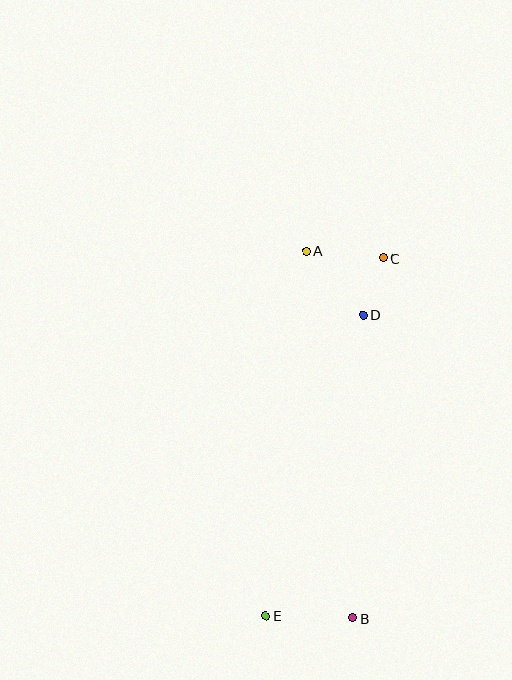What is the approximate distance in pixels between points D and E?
The distance between D and E is approximately 316 pixels.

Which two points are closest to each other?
Points C and D are closest to each other.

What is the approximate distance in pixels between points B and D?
The distance between B and D is approximately 303 pixels.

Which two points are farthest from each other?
Points C and E are farthest from each other.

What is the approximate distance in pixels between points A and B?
The distance between A and B is approximately 370 pixels.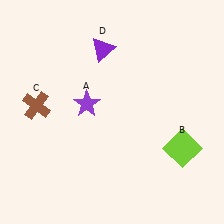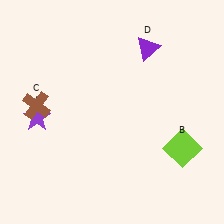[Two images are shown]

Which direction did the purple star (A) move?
The purple star (A) moved left.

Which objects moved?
The objects that moved are: the purple star (A), the purple triangle (D).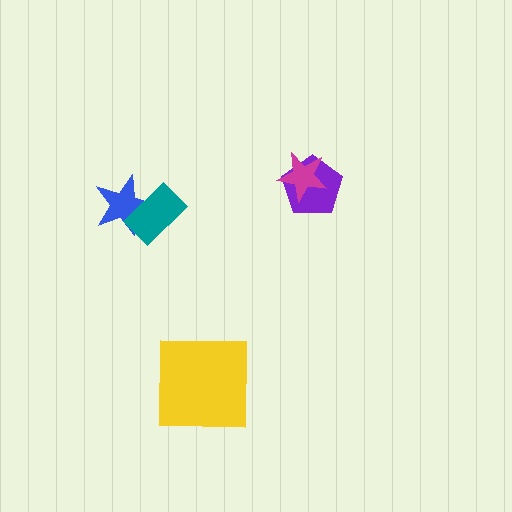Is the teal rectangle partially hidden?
No, no other shape covers it.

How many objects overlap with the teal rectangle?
1 object overlaps with the teal rectangle.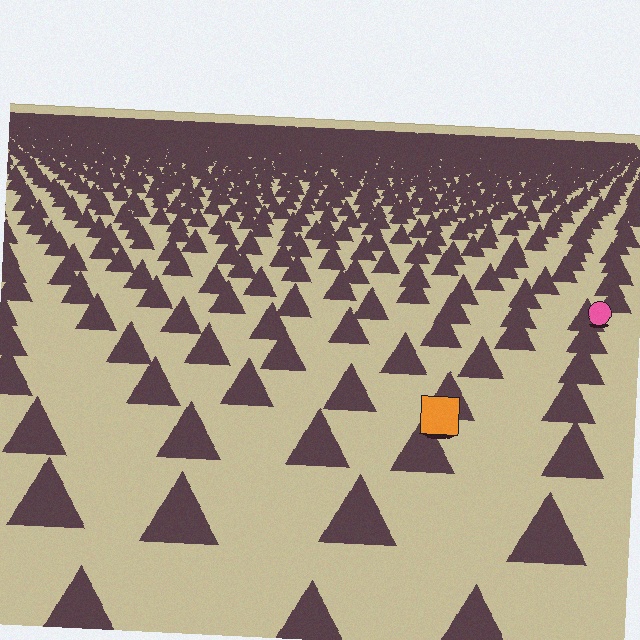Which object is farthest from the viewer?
The pink circle is farthest from the viewer. It appears smaller and the ground texture around it is denser.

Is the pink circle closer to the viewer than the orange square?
No. The orange square is closer — you can tell from the texture gradient: the ground texture is coarser near it.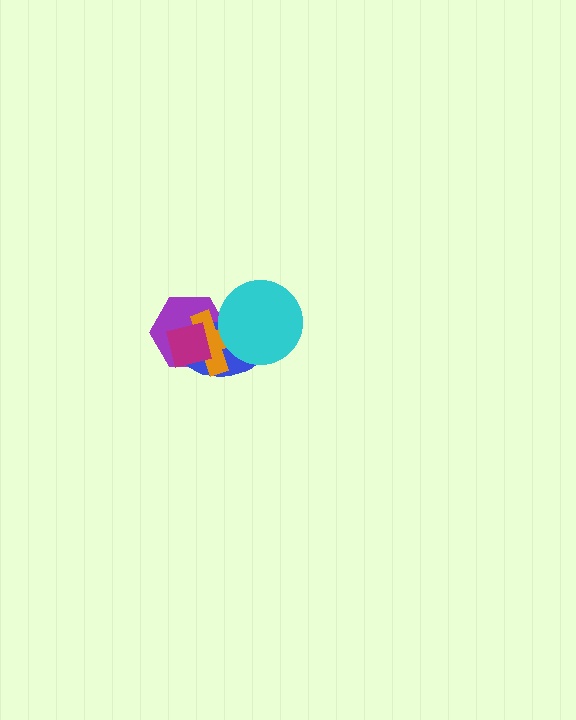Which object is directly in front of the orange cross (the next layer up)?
The magenta square is directly in front of the orange cross.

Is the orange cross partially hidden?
Yes, it is partially covered by another shape.